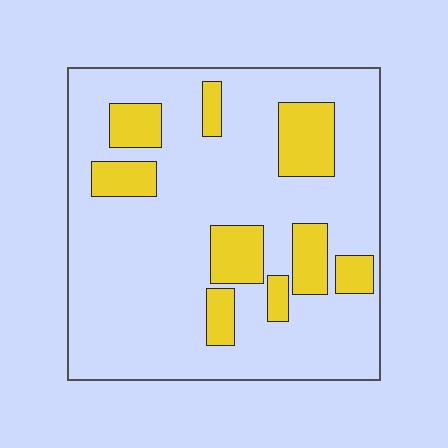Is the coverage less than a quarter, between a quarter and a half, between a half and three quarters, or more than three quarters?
Less than a quarter.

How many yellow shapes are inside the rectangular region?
9.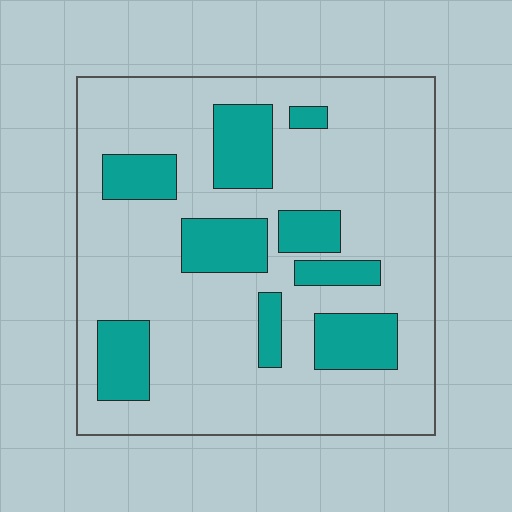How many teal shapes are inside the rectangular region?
9.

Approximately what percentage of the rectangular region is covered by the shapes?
Approximately 25%.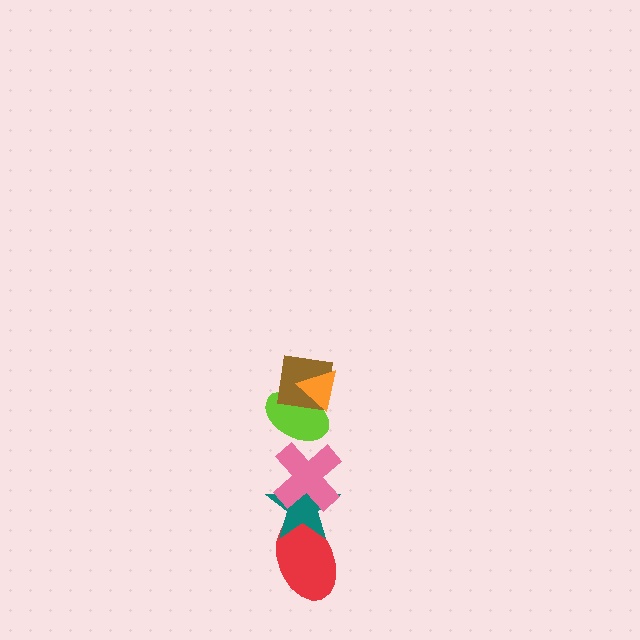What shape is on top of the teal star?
The pink cross is on top of the teal star.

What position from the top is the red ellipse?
The red ellipse is 6th from the top.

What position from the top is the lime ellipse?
The lime ellipse is 3rd from the top.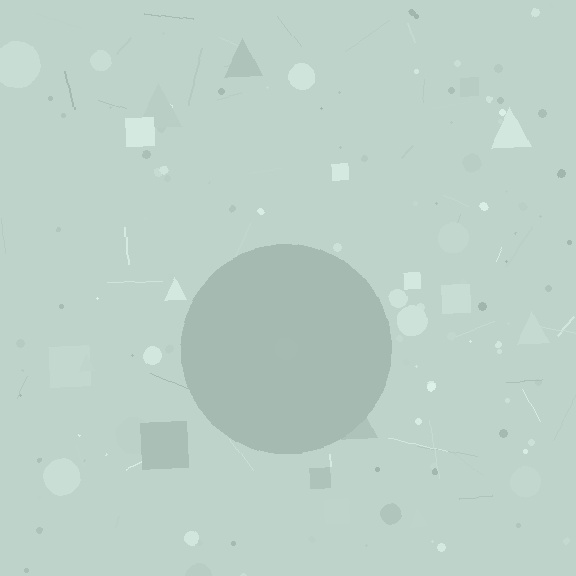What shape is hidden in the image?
A circle is hidden in the image.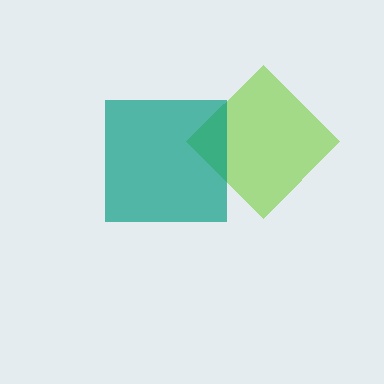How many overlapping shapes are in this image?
There are 2 overlapping shapes in the image.